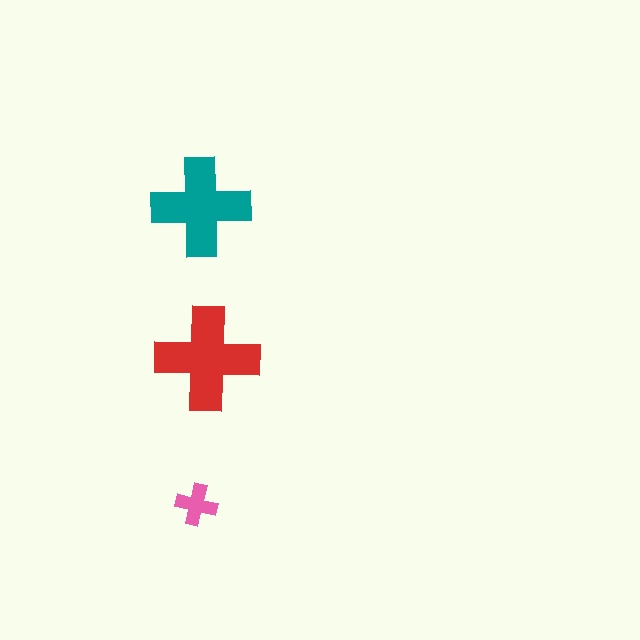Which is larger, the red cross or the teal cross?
The red one.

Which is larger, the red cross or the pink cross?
The red one.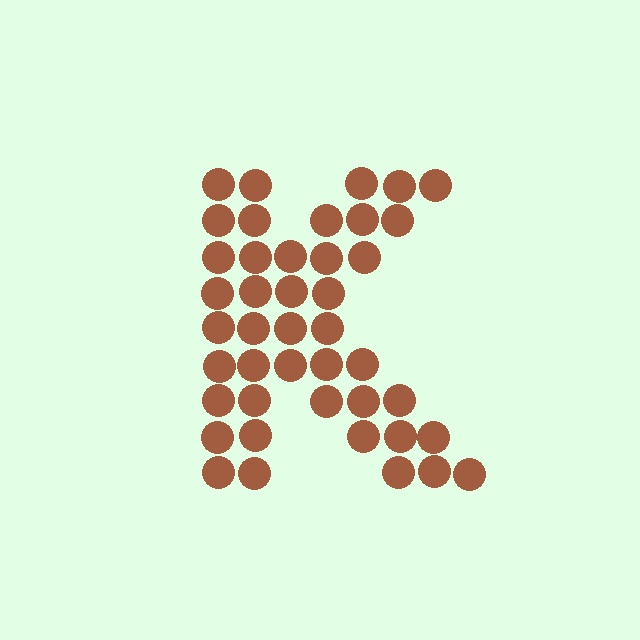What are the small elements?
The small elements are circles.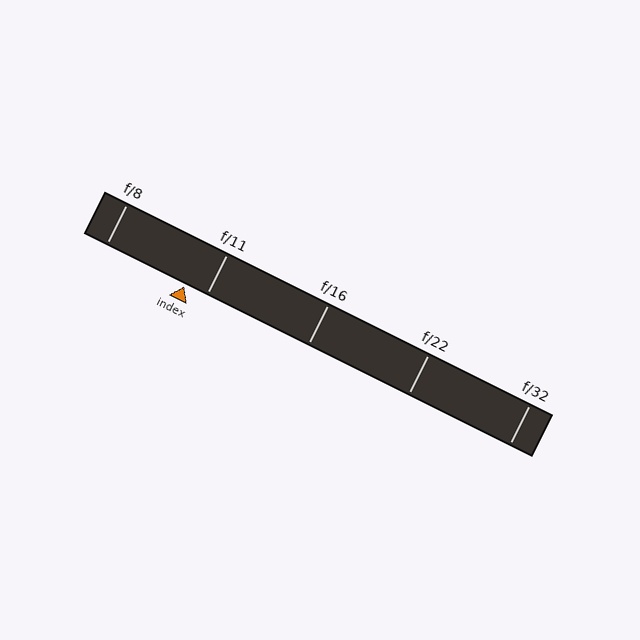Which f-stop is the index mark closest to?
The index mark is closest to f/11.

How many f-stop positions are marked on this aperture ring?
There are 5 f-stop positions marked.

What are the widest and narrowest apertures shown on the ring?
The widest aperture shown is f/8 and the narrowest is f/32.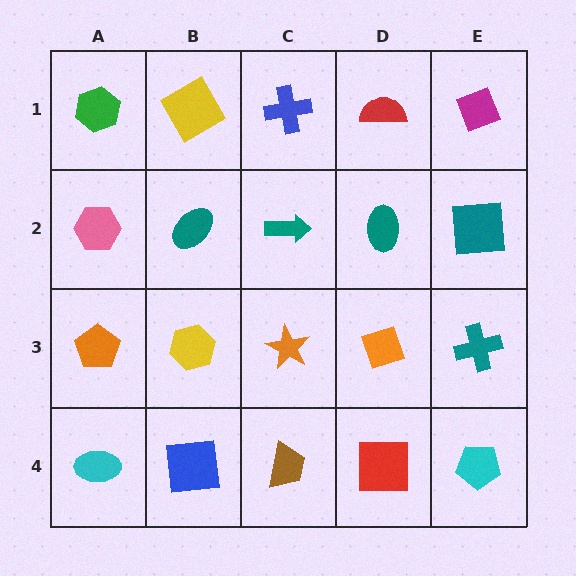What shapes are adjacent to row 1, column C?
A teal arrow (row 2, column C), a yellow diamond (row 1, column B), a red semicircle (row 1, column D).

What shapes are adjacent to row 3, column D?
A teal ellipse (row 2, column D), a red square (row 4, column D), an orange star (row 3, column C), a teal cross (row 3, column E).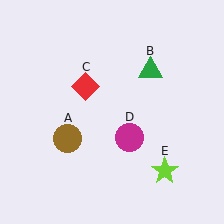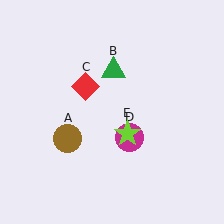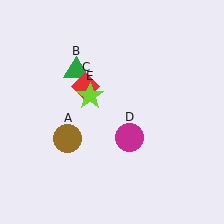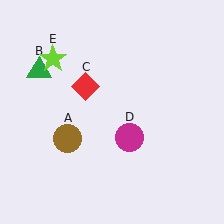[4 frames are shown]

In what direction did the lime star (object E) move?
The lime star (object E) moved up and to the left.